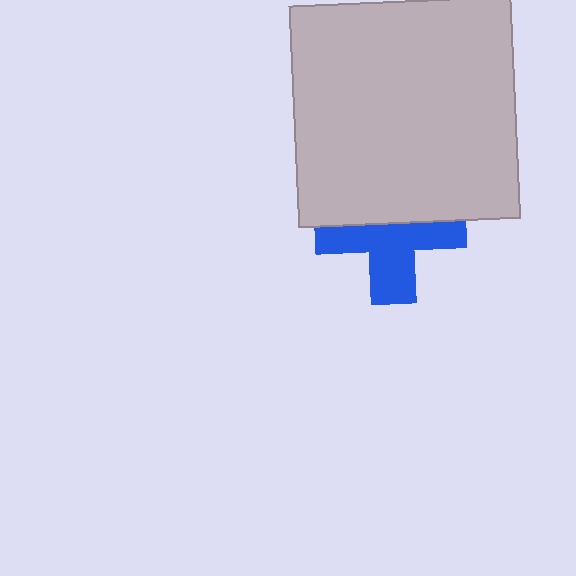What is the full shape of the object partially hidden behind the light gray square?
The partially hidden object is a blue cross.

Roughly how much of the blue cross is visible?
About half of it is visible (roughly 54%).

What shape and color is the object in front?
The object in front is a light gray square.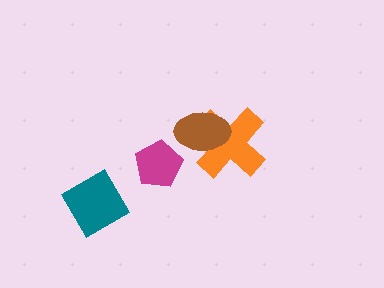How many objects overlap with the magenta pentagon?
0 objects overlap with the magenta pentagon.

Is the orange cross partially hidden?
Yes, it is partially covered by another shape.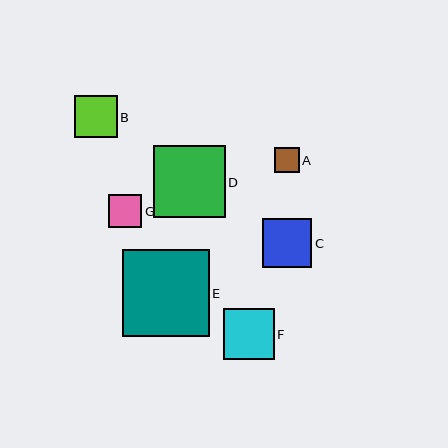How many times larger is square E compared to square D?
Square E is approximately 1.2 times the size of square D.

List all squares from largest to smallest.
From largest to smallest: E, D, F, C, B, G, A.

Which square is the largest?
Square E is the largest with a size of approximately 87 pixels.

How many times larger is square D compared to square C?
Square D is approximately 1.5 times the size of square C.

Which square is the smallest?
Square A is the smallest with a size of approximately 25 pixels.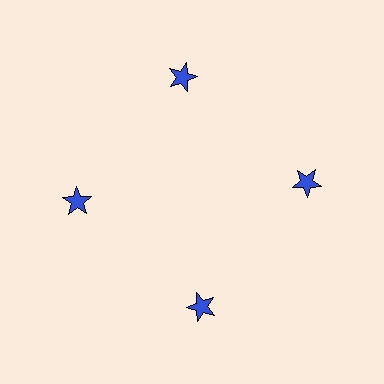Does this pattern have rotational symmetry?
Yes, this pattern has 4-fold rotational symmetry. It looks the same after rotating 90 degrees around the center.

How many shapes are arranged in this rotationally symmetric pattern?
There are 4 shapes, arranged in 4 groups of 1.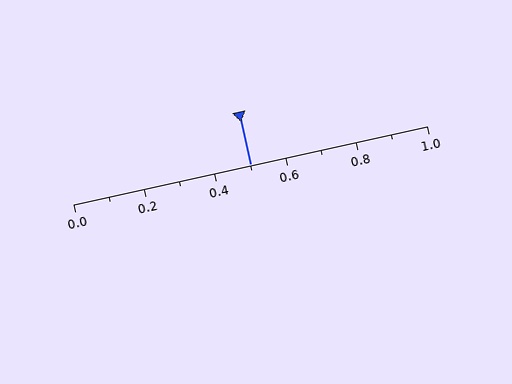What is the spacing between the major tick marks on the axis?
The major ticks are spaced 0.2 apart.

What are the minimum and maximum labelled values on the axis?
The axis runs from 0.0 to 1.0.